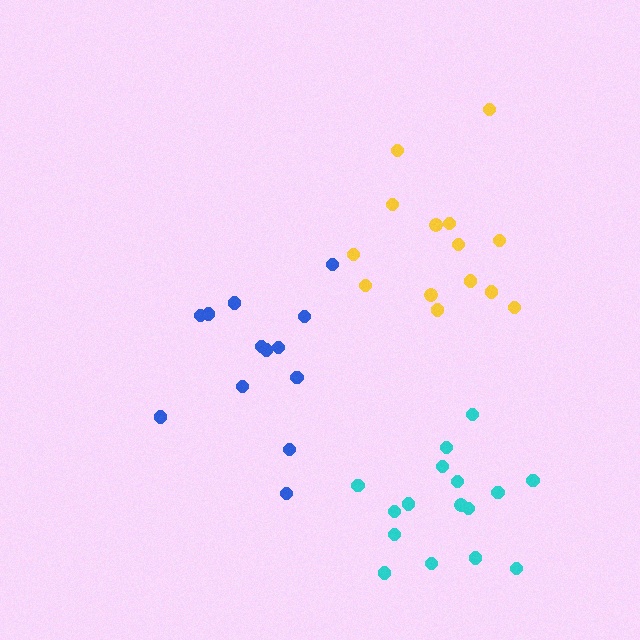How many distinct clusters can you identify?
There are 3 distinct clusters.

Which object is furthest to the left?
The blue cluster is leftmost.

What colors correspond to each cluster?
The clusters are colored: cyan, blue, yellow.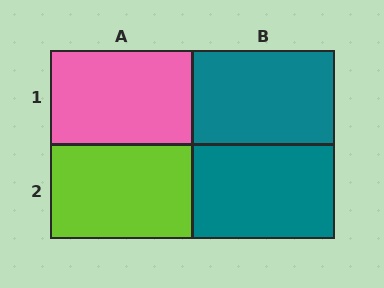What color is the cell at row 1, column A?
Pink.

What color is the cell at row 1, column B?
Teal.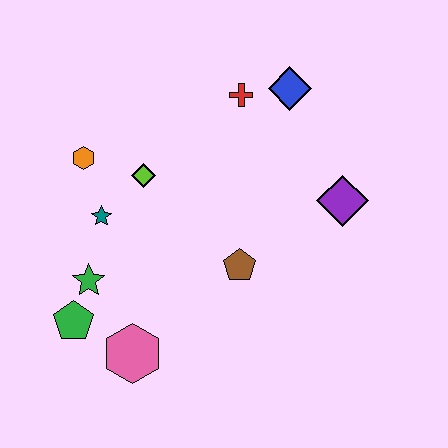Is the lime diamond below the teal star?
No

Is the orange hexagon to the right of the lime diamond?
No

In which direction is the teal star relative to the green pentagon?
The teal star is above the green pentagon.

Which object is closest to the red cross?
The blue diamond is closest to the red cross.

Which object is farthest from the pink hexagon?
The blue diamond is farthest from the pink hexagon.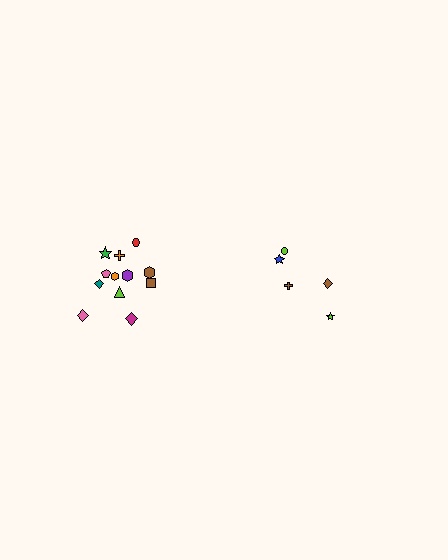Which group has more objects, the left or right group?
The left group.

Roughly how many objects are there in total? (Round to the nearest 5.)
Roughly 15 objects in total.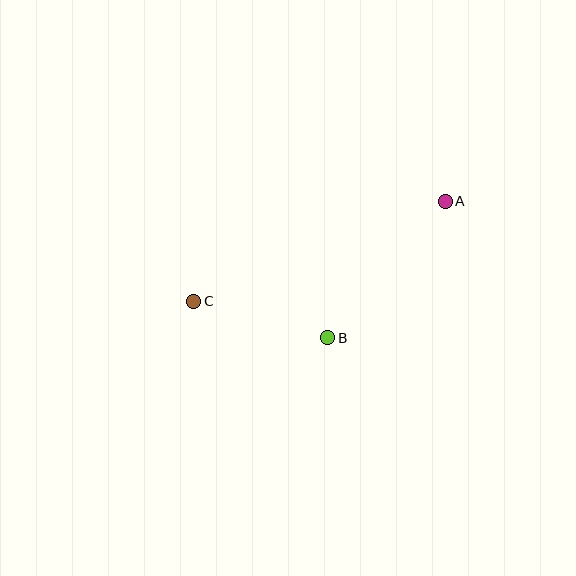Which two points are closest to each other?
Points B and C are closest to each other.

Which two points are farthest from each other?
Points A and C are farthest from each other.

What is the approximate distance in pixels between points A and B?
The distance between A and B is approximately 180 pixels.